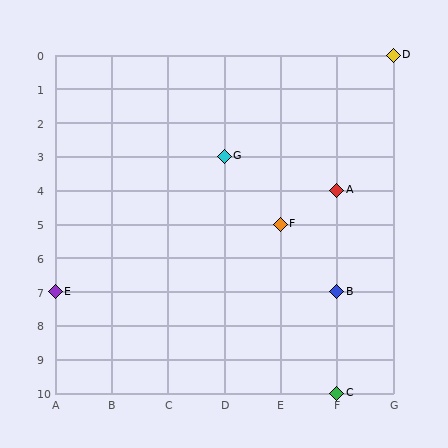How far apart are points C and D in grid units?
Points C and D are 1 column and 10 rows apart (about 10.0 grid units diagonally).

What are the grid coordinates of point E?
Point E is at grid coordinates (A, 7).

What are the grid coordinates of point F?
Point F is at grid coordinates (E, 5).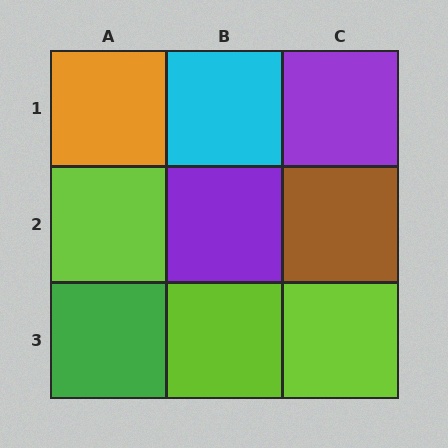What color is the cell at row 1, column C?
Purple.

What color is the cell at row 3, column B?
Lime.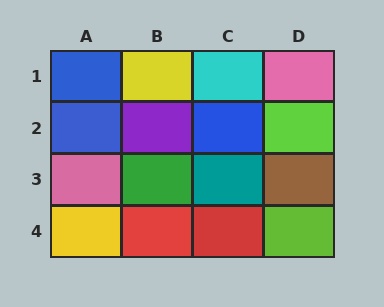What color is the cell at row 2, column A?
Blue.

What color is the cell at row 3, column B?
Green.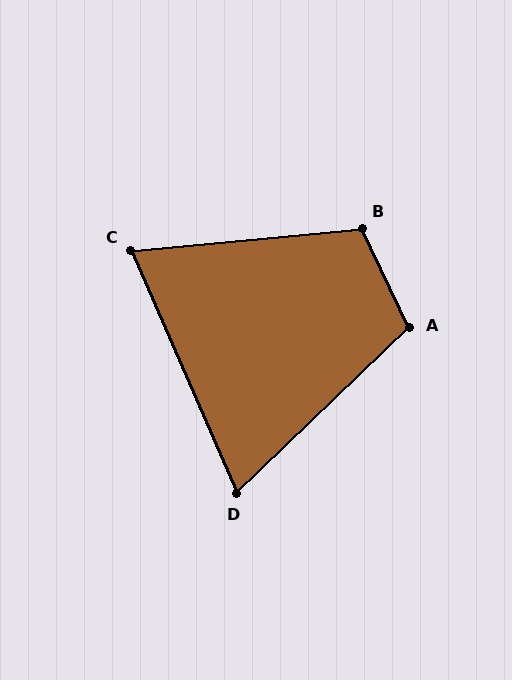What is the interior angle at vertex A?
Approximately 108 degrees (obtuse).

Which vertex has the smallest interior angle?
D, at approximately 70 degrees.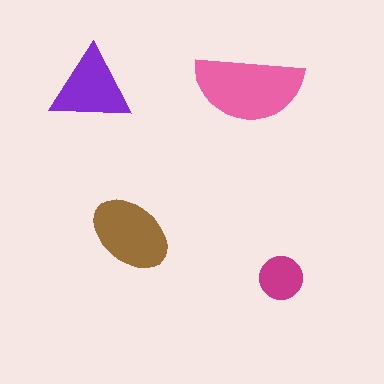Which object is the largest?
The pink semicircle.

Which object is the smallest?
The magenta circle.